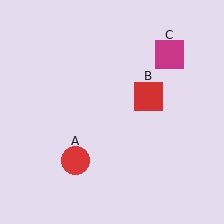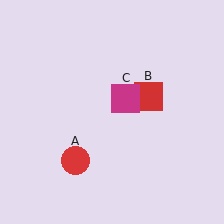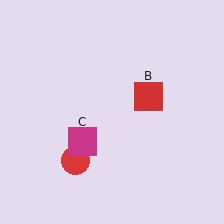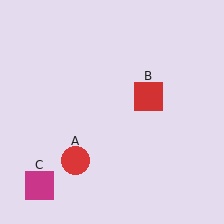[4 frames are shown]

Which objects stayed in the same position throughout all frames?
Red circle (object A) and red square (object B) remained stationary.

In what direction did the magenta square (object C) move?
The magenta square (object C) moved down and to the left.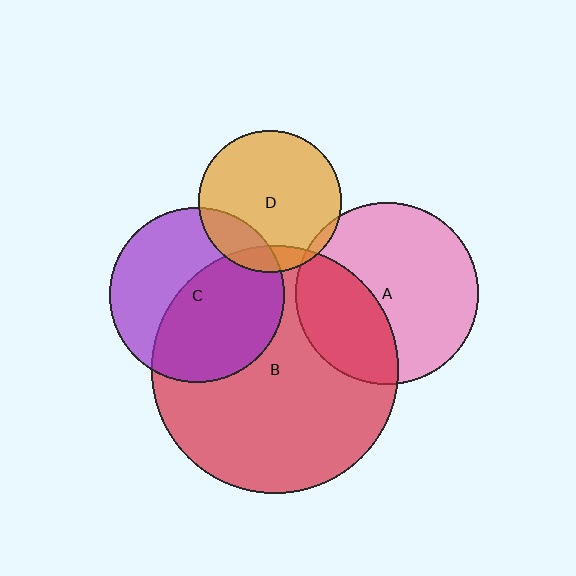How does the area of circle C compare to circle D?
Approximately 1.5 times.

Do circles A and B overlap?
Yes.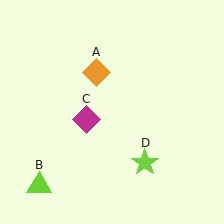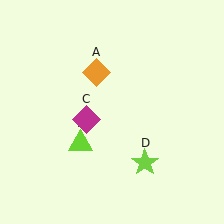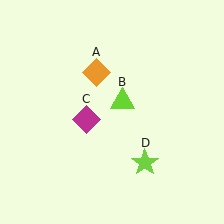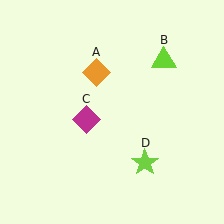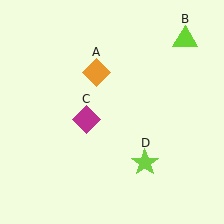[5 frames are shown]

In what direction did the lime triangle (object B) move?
The lime triangle (object B) moved up and to the right.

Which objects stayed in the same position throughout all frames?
Orange diamond (object A) and magenta diamond (object C) and lime star (object D) remained stationary.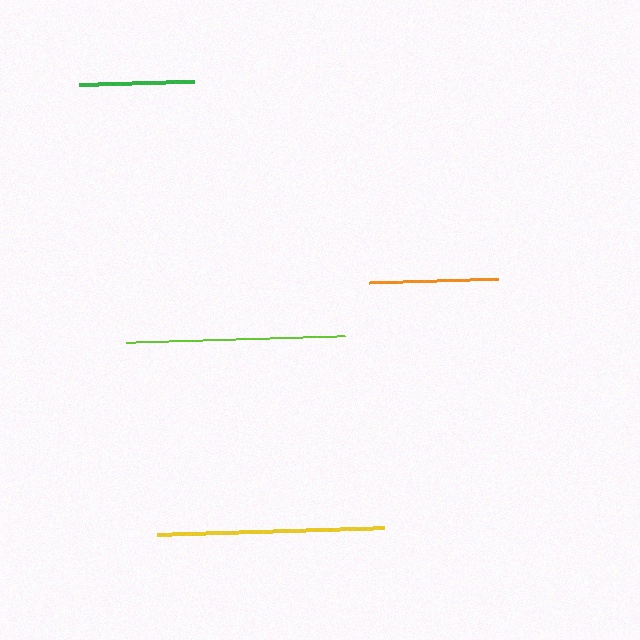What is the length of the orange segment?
The orange segment is approximately 129 pixels long.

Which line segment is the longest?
The yellow line is the longest at approximately 227 pixels.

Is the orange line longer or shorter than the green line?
The orange line is longer than the green line.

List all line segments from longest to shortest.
From longest to shortest: yellow, lime, orange, green.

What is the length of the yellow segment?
The yellow segment is approximately 227 pixels long.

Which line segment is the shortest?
The green line is the shortest at approximately 114 pixels.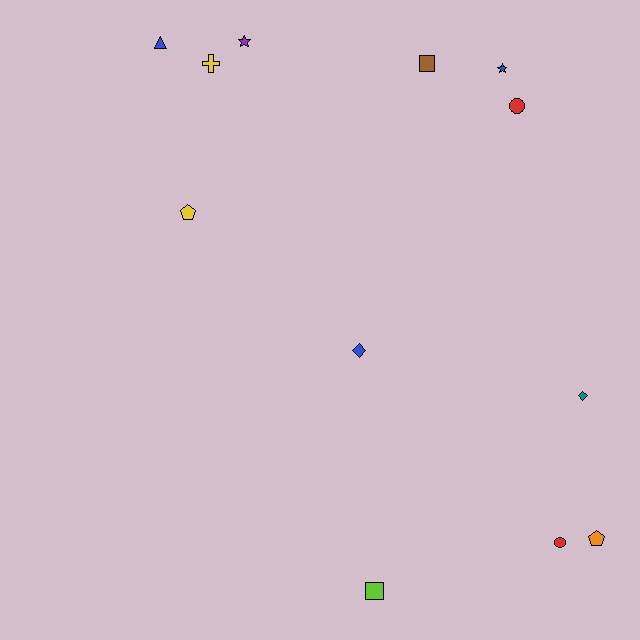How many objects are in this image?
There are 12 objects.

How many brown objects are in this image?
There is 1 brown object.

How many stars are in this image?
There are 2 stars.